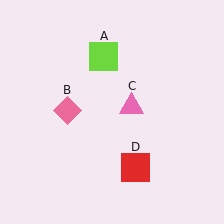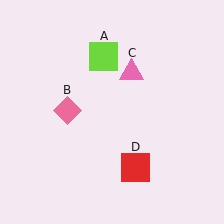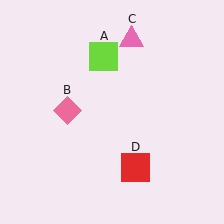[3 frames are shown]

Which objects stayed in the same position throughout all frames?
Lime square (object A) and pink diamond (object B) and red square (object D) remained stationary.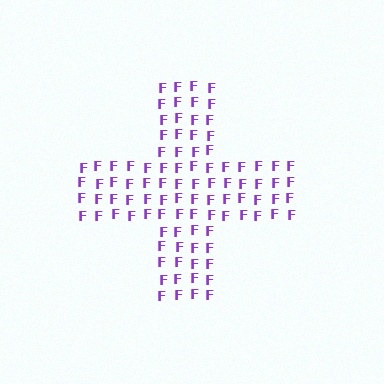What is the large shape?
The large shape is a cross.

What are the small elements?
The small elements are letter F's.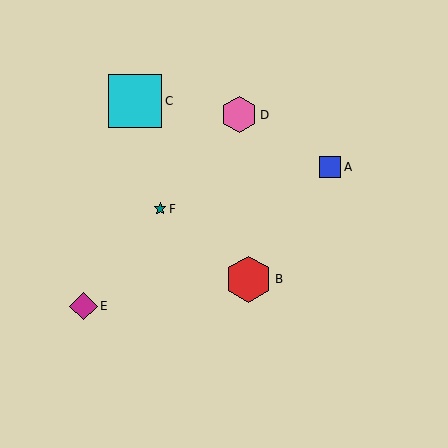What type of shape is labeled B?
Shape B is a red hexagon.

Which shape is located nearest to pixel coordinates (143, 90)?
The cyan square (labeled C) at (135, 101) is nearest to that location.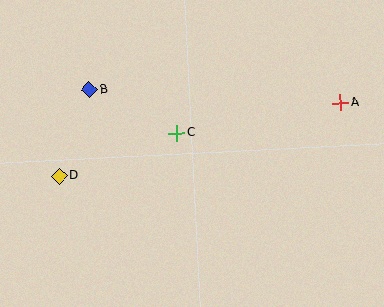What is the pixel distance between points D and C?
The distance between D and C is 125 pixels.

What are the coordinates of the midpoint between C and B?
The midpoint between C and B is at (133, 112).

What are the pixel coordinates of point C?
Point C is at (177, 133).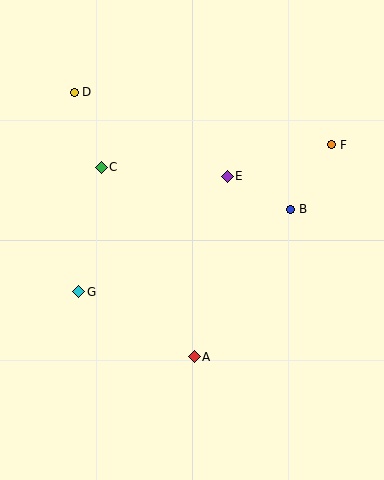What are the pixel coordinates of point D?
Point D is at (74, 92).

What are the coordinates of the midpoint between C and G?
The midpoint between C and G is at (90, 230).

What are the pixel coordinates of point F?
Point F is at (332, 145).